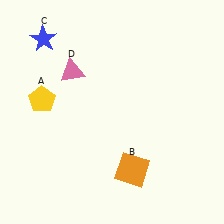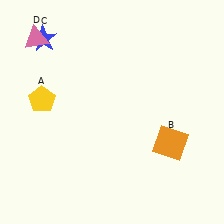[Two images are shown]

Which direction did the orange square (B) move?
The orange square (B) moved right.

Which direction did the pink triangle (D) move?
The pink triangle (D) moved left.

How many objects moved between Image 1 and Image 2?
2 objects moved between the two images.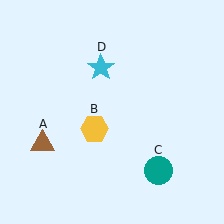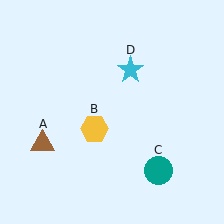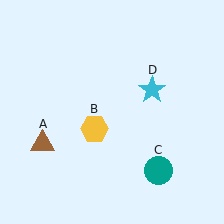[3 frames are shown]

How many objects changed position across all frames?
1 object changed position: cyan star (object D).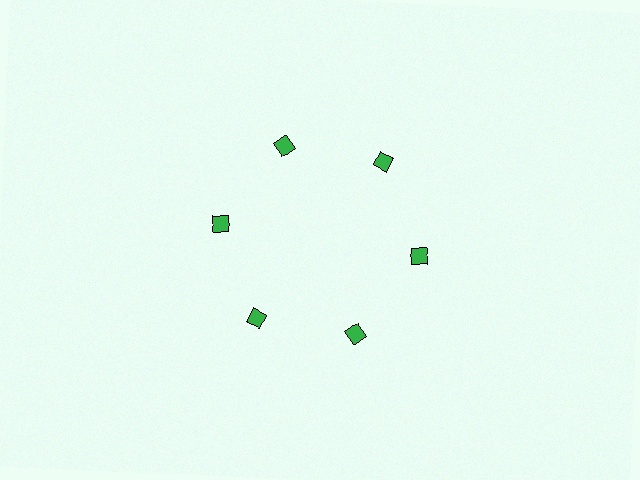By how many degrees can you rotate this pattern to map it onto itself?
The pattern maps onto itself every 60 degrees of rotation.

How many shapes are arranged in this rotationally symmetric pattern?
There are 6 shapes, arranged in 6 groups of 1.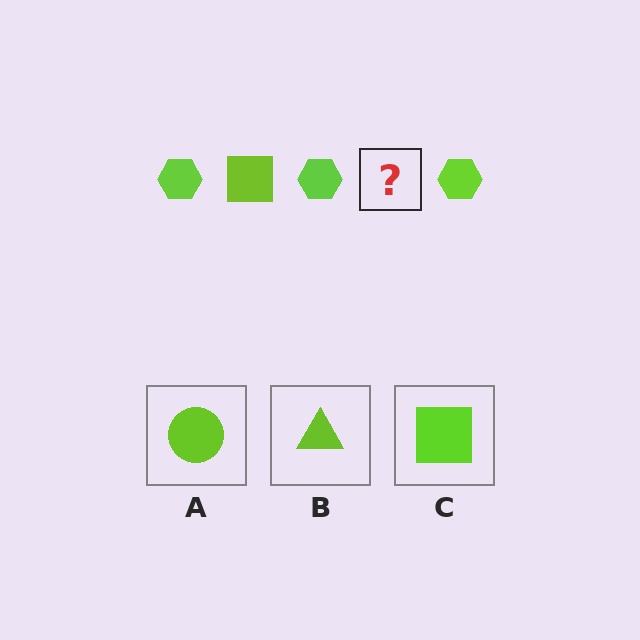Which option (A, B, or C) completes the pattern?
C.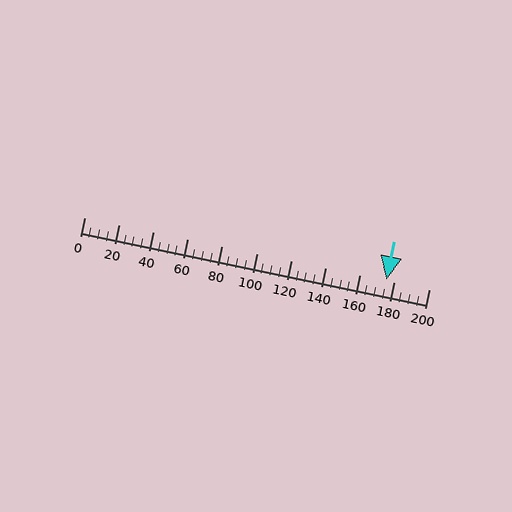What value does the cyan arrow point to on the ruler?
The cyan arrow points to approximately 175.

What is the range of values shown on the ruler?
The ruler shows values from 0 to 200.